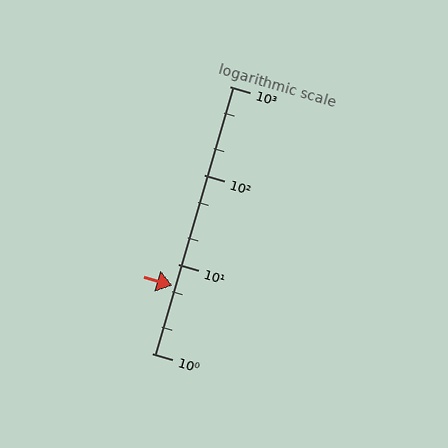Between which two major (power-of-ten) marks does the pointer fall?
The pointer is between 1 and 10.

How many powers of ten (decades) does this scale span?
The scale spans 3 decades, from 1 to 1000.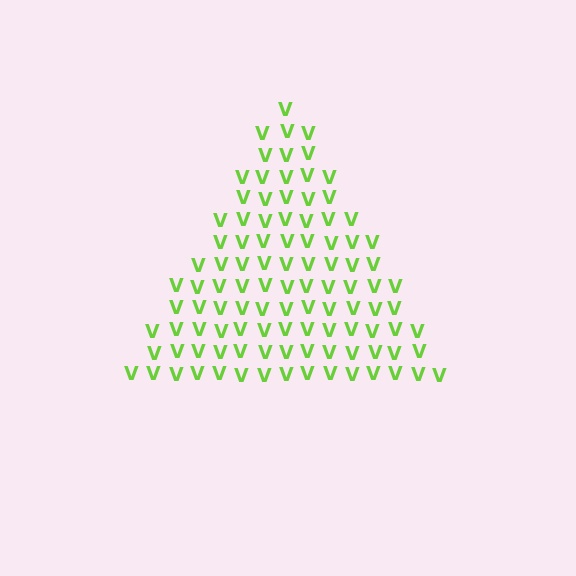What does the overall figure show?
The overall figure shows a triangle.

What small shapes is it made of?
It is made of small letter V's.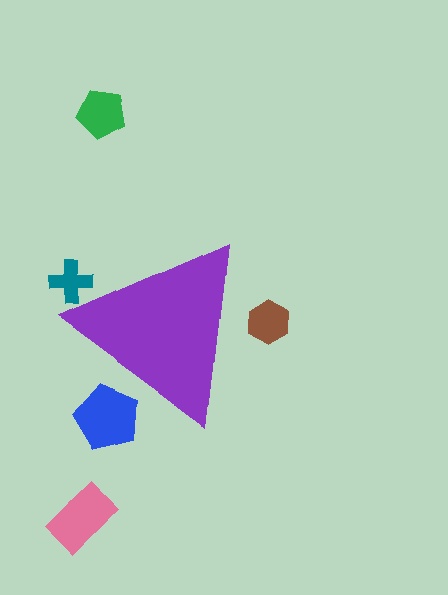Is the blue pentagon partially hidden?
Yes, the blue pentagon is partially hidden behind the purple triangle.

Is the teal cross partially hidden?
Yes, the teal cross is partially hidden behind the purple triangle.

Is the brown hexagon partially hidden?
Yes, the brown hexagon is partially hidden behind the purple triangle.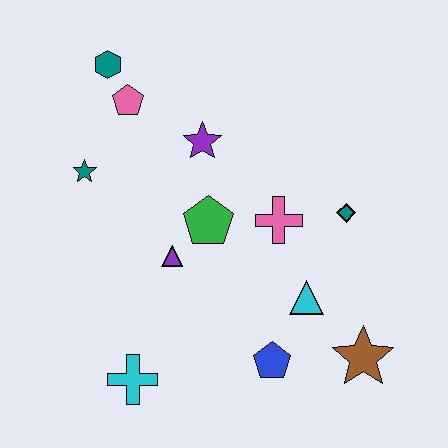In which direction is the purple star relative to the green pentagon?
The purple star is above the green pentagon.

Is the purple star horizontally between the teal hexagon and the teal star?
No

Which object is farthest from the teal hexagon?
The brown star is farthest from the teal hexagon.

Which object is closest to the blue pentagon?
The cyan triangle is closest to the blue pentagon.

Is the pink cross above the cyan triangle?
Yes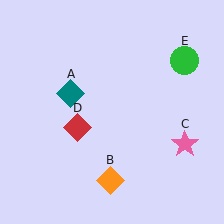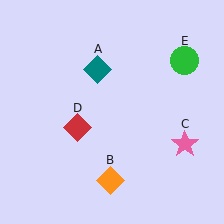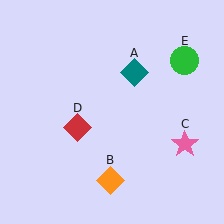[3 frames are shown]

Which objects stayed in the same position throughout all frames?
Orange diamond (object B) and pink star (object C) and red diamond (object D) and green circle (object E) remained stationary.